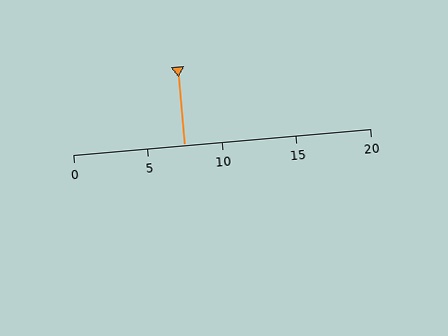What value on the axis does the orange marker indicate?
The marker indicates approximately 7.5.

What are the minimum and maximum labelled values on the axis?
The axis runs from 0 to 20.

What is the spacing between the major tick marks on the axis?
The major ticks are spaced 5 apart.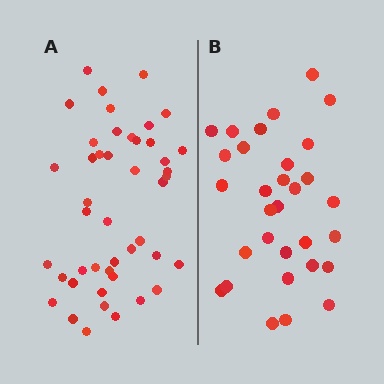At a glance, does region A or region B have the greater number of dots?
Region A (the left region) has more dots.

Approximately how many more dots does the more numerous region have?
Region A has approximately 15 more dots than region B.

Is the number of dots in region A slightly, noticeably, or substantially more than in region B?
Region A has substantially more. The ratio is roughly 1.5 to 1.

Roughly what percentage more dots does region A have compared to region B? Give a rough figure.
About 45% more.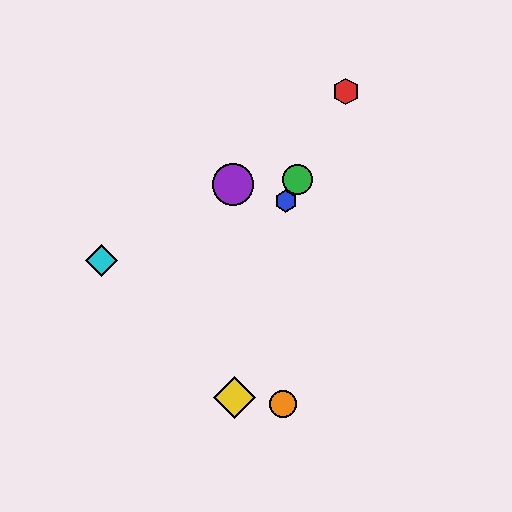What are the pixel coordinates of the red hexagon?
The red hexagon is at (346, 92).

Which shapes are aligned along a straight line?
The red hexagon, the blue hexagon, the green circle are aligned along a straight line.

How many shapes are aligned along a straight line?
3 shapes (the red hexagon, the blue hexagon, the green circle) are aligned along a straight line.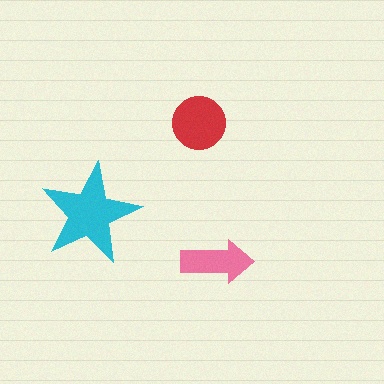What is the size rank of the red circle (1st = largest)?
2nd.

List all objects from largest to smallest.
The cyan star, the red circle, the pink arrow.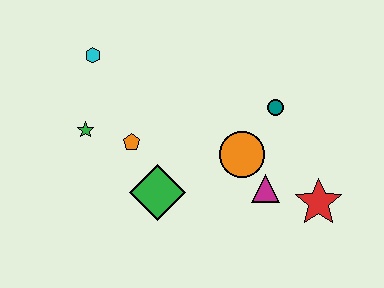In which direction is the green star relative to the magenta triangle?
The green star is to the left of the magenta triangle.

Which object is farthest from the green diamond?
The red star is farthest from the green diamond.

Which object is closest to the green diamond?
The orange pentagon is closest to the green diamond.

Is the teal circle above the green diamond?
Yes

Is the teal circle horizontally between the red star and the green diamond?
Yes